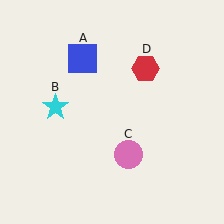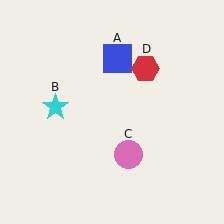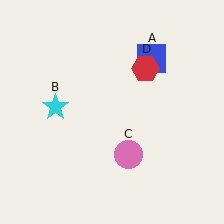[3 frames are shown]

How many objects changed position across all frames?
1 object changed position: blue square (object A).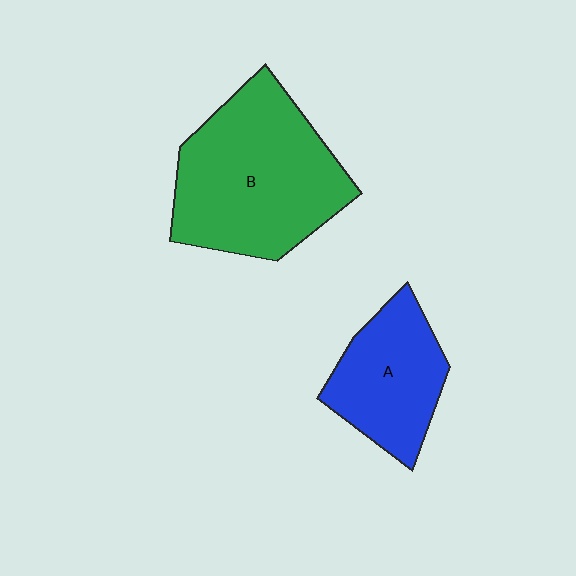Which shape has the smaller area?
Shape A (blue).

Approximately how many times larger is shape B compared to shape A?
Approximately 1.7 times.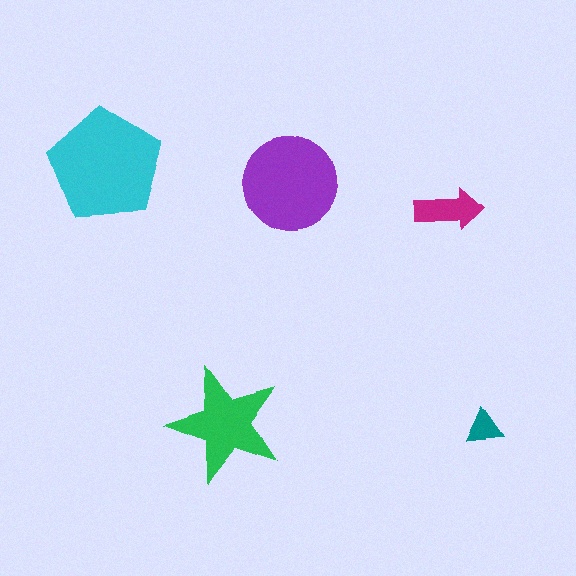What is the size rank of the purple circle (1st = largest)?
2nd.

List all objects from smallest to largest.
The teal triangle, the magenta arrow, the green star, the purple circle, the cyan pentagon.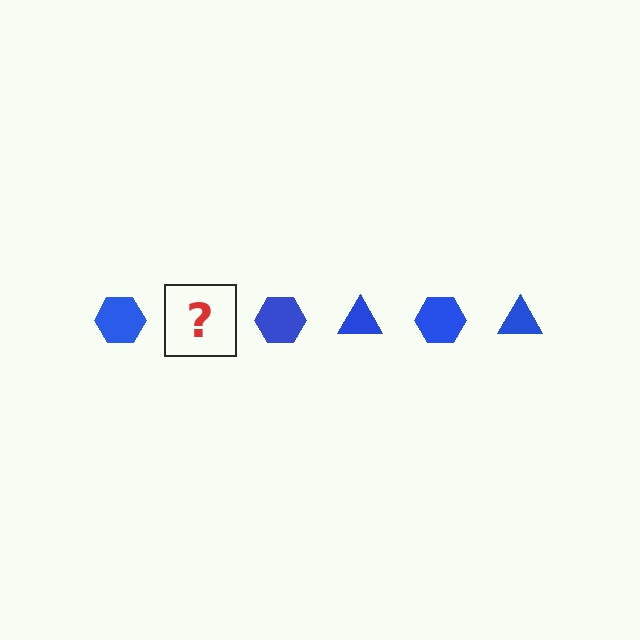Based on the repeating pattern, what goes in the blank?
The blank should be a blue triangle.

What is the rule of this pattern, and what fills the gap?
The rule is that the pattern cycles through hexagon, triangle shapes in blue. The gap should be filled with a blue triangle.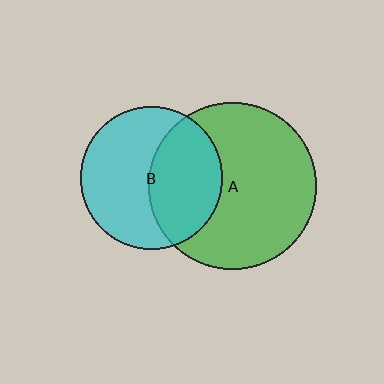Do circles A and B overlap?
Yes.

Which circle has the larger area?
Circle A (green).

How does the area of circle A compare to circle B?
Approximately 1.4 times.